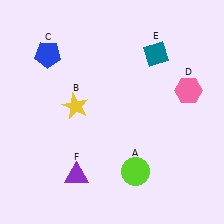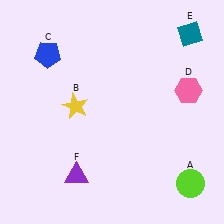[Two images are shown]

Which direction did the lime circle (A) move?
The lime circle (A) moved right.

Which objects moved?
The objects that moved are: the lime circle (A), the teal diamond (E).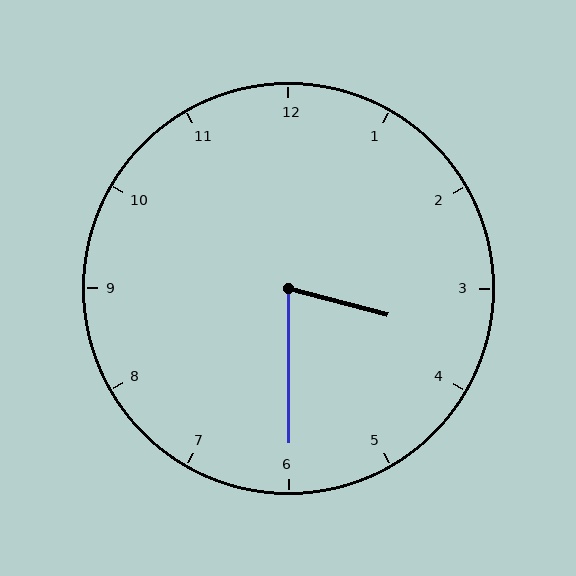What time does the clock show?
3:30.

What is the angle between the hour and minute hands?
Approximately 75 degrees.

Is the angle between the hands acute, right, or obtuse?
It is acute.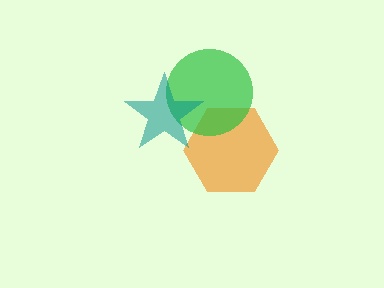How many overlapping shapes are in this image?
There are 3 overlapping shapes in the image.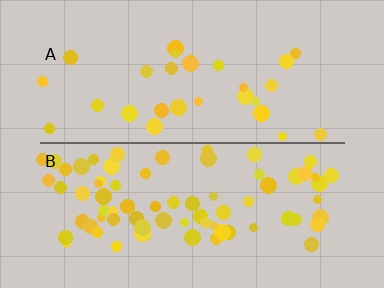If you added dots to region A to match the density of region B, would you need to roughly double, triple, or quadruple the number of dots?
Approximately triple.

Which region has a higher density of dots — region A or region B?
B (the bottom).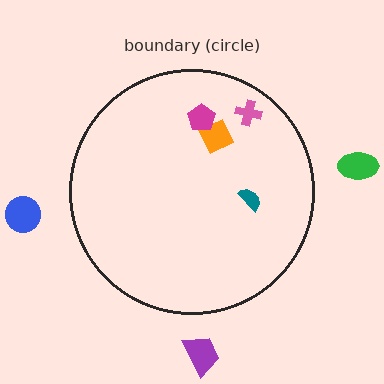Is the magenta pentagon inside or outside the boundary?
Inside.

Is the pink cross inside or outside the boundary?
Inside.